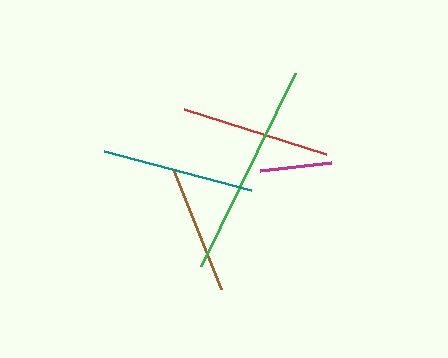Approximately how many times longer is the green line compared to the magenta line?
The green line is approximately 3.0 times the length of the magenta line.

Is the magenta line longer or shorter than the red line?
The red line is longer than the magenta line.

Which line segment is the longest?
The green line is the longest at approximately 214 pixels.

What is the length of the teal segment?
The teal segment is approximately 152 pixels long.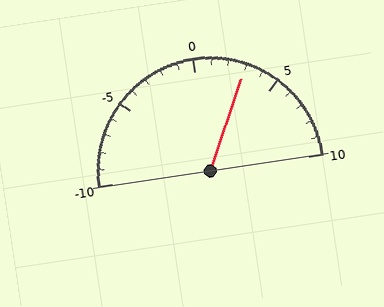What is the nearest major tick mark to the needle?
The nearest major tick mark is 5.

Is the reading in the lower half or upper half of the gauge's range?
The reading is in the upper half of the range (-10 to 10).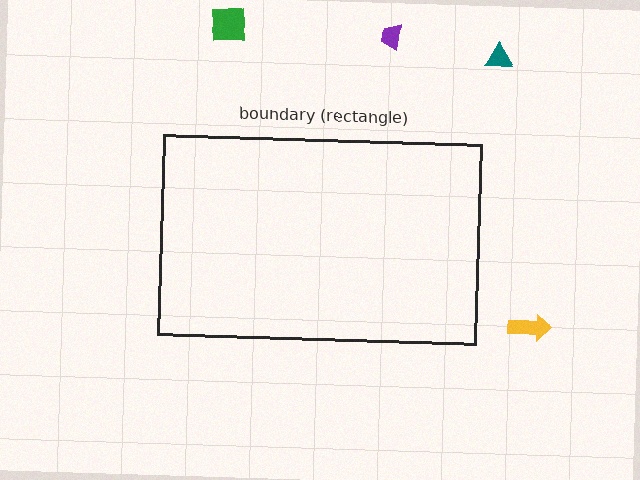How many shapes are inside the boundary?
0 inside, 4 outside.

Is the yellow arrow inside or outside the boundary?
Outside.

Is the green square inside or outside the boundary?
Outside.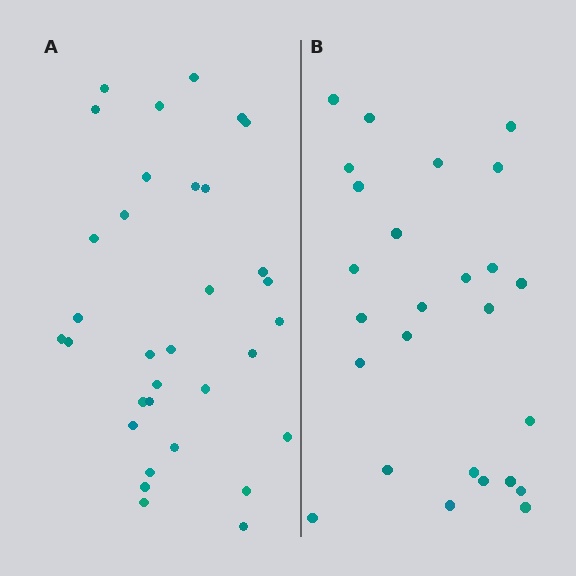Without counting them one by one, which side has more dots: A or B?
Region A (the left region) has more dots.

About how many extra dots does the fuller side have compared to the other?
Region A has roughly 8 or so more dots than region B.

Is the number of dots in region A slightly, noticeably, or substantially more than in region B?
Region A has noticeably more, but not dramatically so. The ratio is roughly 1.3 to 1.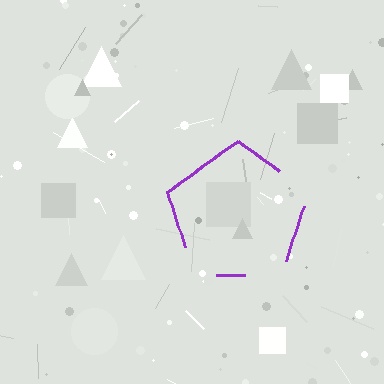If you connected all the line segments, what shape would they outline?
They would outline a pentagon.